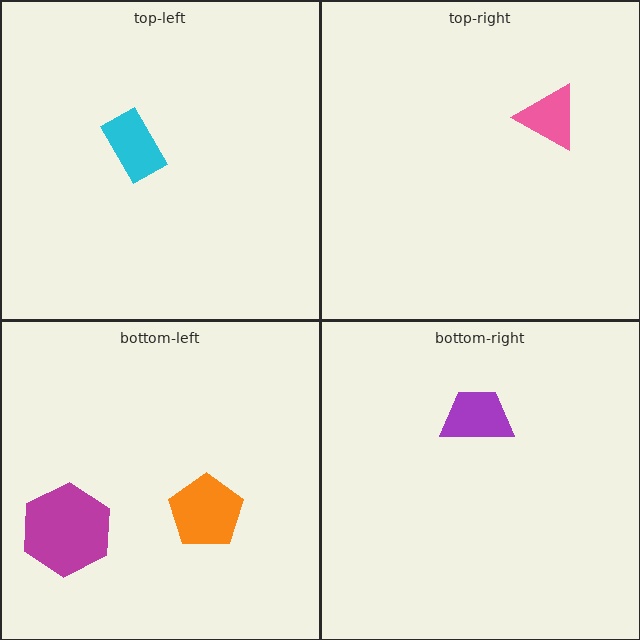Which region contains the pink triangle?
The top-right region.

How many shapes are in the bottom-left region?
2.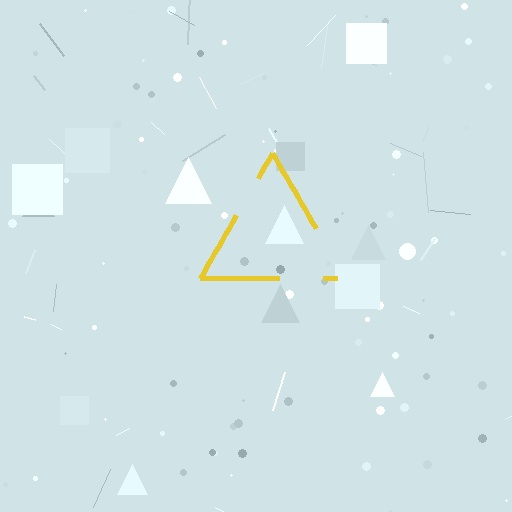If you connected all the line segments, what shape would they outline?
They would outline a triangle.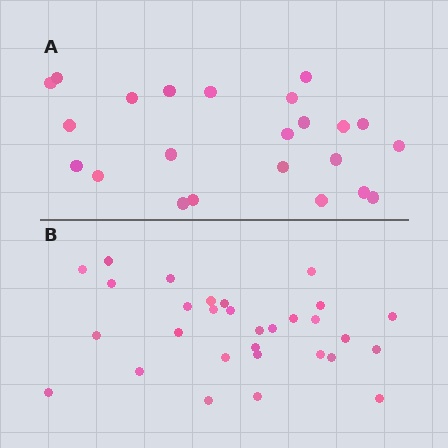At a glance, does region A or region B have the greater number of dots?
Region B (the bottom region) has more dots.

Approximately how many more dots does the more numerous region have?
Region B has roughly 8 or so more dots than region A.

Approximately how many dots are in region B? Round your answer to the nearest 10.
About 30 dots.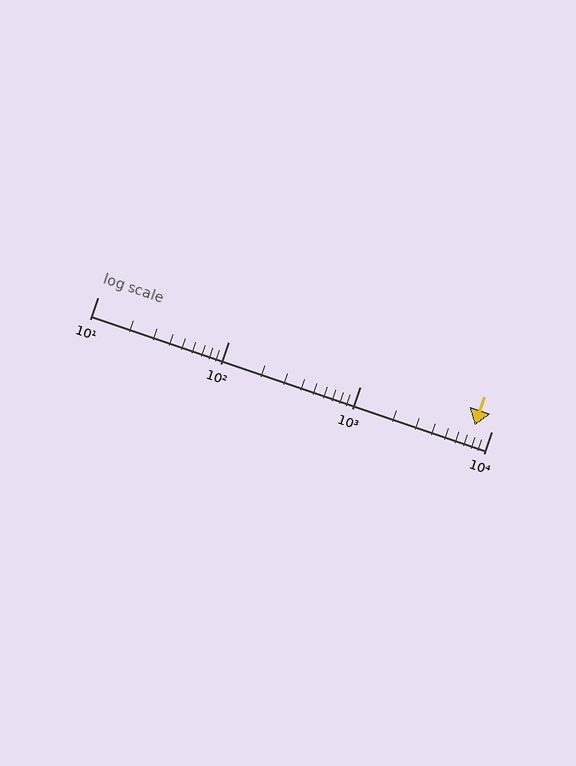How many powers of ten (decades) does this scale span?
The scale spans 3 decades, from 10 to 10000.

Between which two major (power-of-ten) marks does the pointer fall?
The pointer is between 1000 and 10000.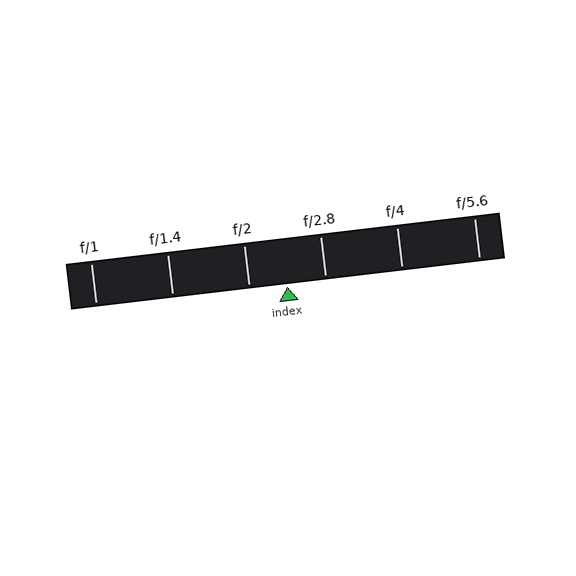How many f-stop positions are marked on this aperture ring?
There are 6 f-stop positions marked.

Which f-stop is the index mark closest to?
The index mark is closest to f/2.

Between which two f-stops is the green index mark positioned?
The index mark is between f/2 and f/2.8.